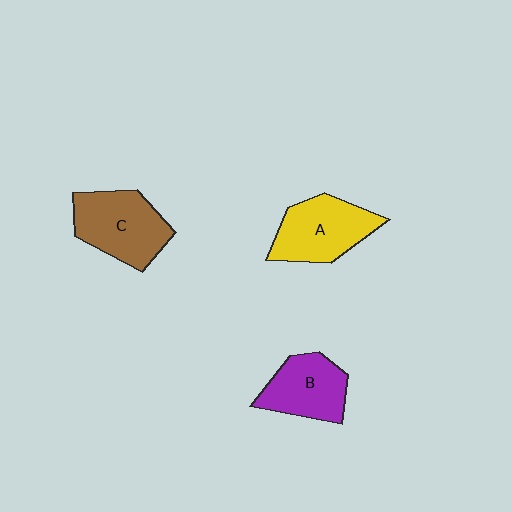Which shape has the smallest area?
Shape B (purple).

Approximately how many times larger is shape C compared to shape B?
Approximately 1.2 times.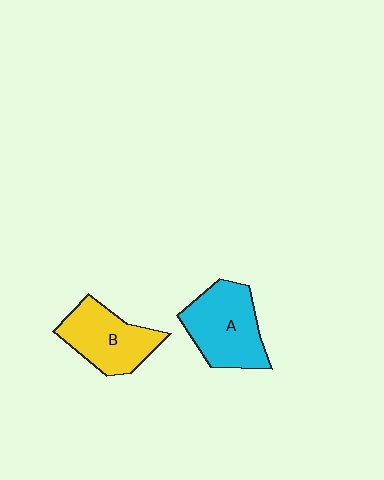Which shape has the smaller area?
Shape B (yellow).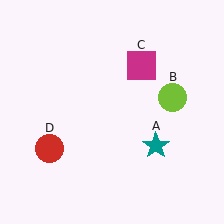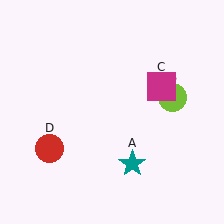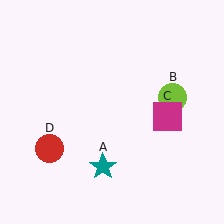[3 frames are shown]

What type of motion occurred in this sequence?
The teal star (object A), magenta square (object C) rotated clockwise around the center of the scene.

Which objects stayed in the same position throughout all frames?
Lime circle (object B) and red circle (object D) remained stationary.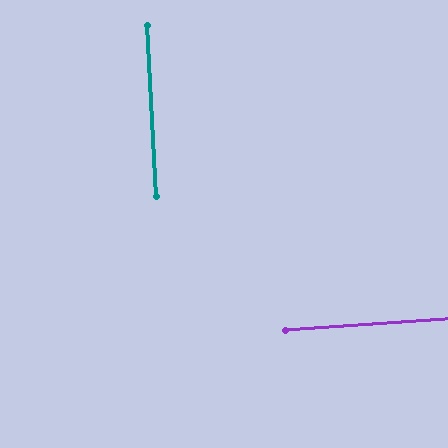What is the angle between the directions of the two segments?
Approximately 89 degrees.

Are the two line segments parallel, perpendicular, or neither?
Perpendicular — they meet at approximately 89°.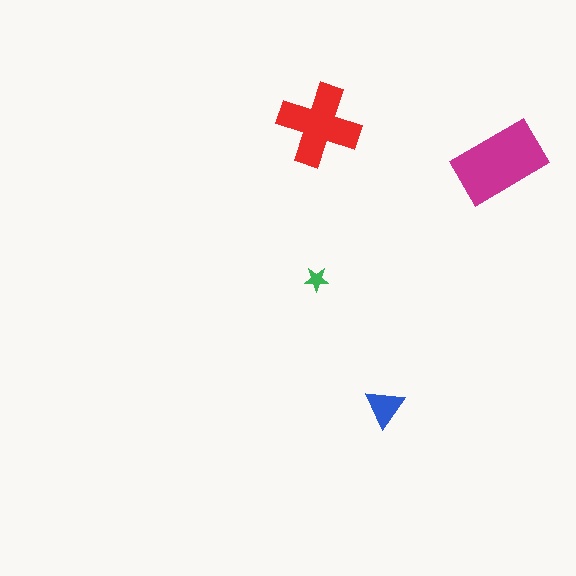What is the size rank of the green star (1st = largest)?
4th.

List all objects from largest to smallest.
The magenta rectangle, the red cross, the blue triangle, the green star.